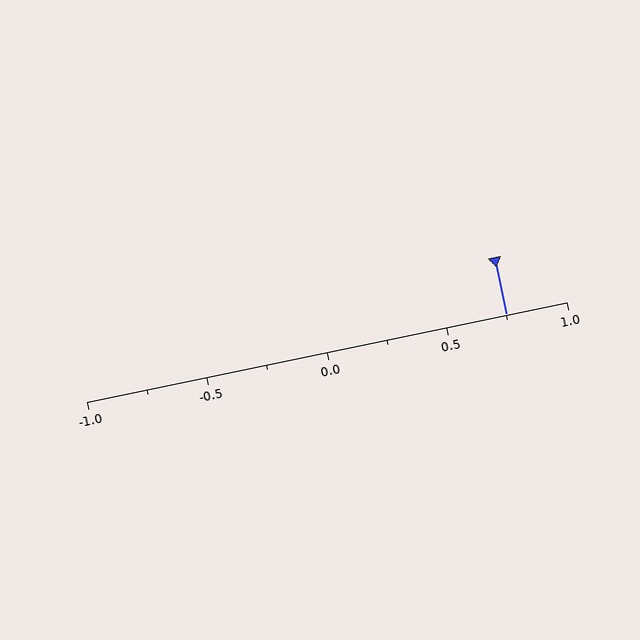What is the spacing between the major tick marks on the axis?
The major ticks are spaced 0.5 apart.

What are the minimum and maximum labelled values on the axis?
The axis runs from -1.0 to 1.0.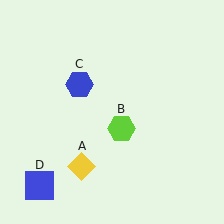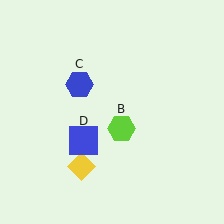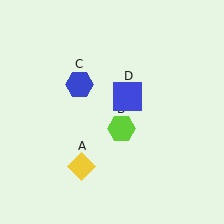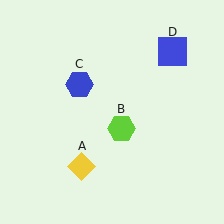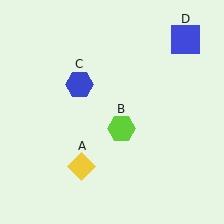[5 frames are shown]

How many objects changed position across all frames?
1 object changed position: blue square (object D).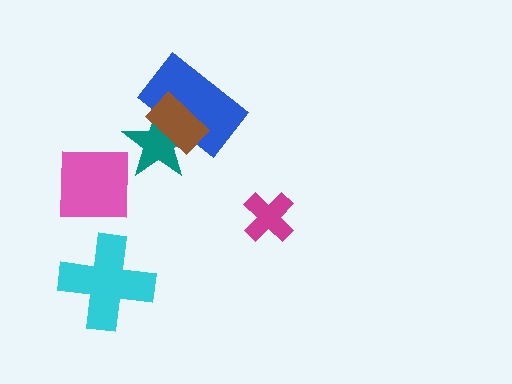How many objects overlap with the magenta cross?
0 objects overlap with the magenta cross.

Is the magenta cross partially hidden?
No, no other shape covers it.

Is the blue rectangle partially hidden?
Yes, it is partially covered by another shape.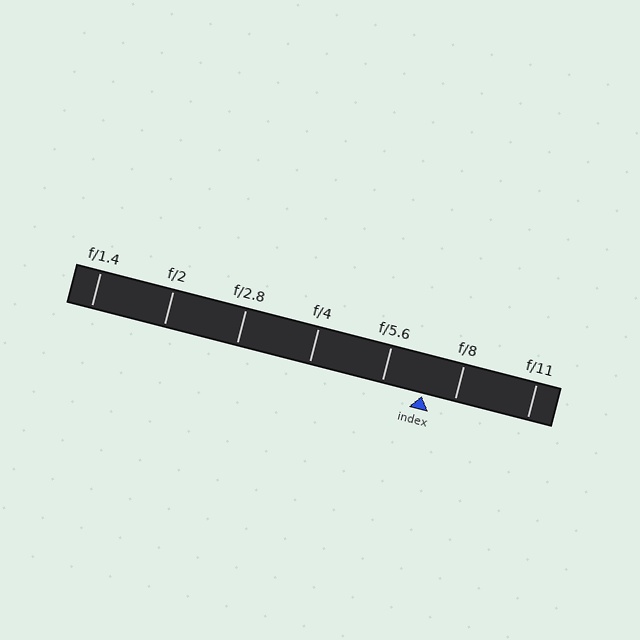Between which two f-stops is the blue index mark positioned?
The index mark is between f/5.6 and f/8.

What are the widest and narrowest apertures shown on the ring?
The widest aperture shown is f/1.4 and the narrowest is f/11.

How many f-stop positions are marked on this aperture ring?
There are 7 f-stop positions marked.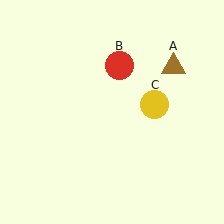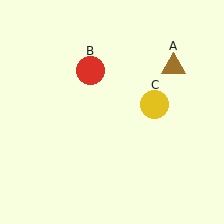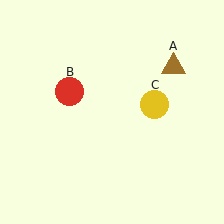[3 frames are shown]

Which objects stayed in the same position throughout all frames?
Brown triangle (object A) and yellow circle (object C) remained stationary.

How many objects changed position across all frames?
1 object changed position: red circle (object B).